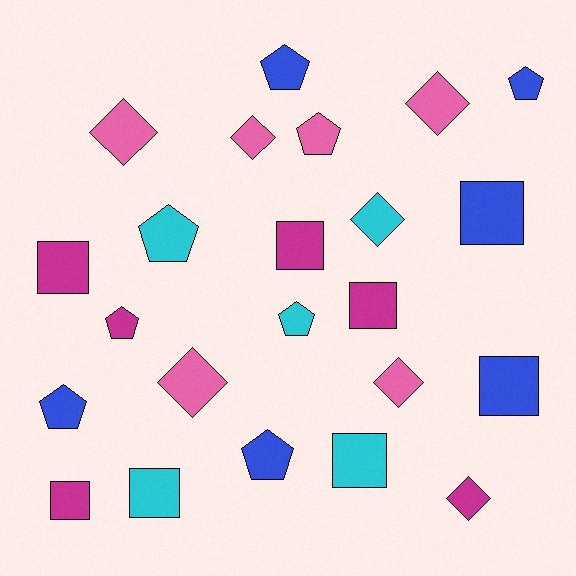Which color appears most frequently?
Magenta, with 6 objects.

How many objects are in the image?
There are 23 objects.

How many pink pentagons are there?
There is 1 pink pentagon.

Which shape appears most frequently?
Pentagon, with 8 objects.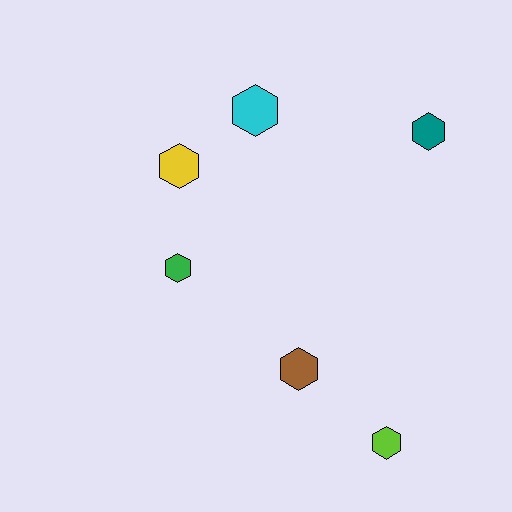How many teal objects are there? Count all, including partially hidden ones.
There is 1 teal object.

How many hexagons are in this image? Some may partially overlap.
There are 6 hexagons.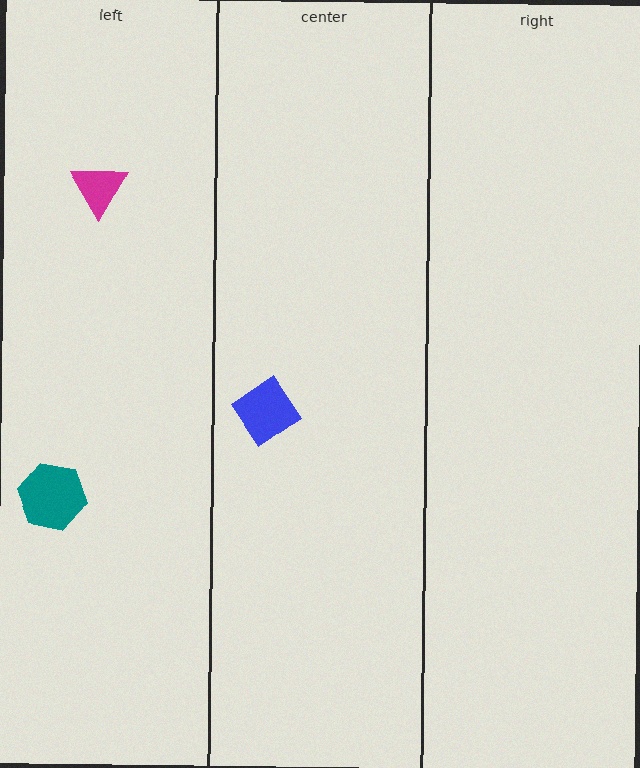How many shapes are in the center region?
1.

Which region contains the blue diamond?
The center region.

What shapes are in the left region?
The teal hexagon, the magenta triangle.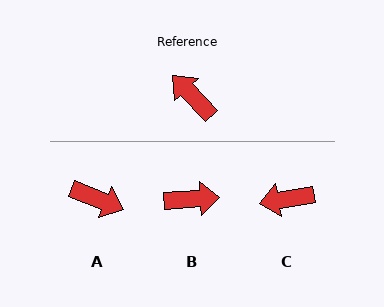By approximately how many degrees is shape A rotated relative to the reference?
Approximately 155 degrees clockwise.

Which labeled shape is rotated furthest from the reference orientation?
A, about 155 degrees away.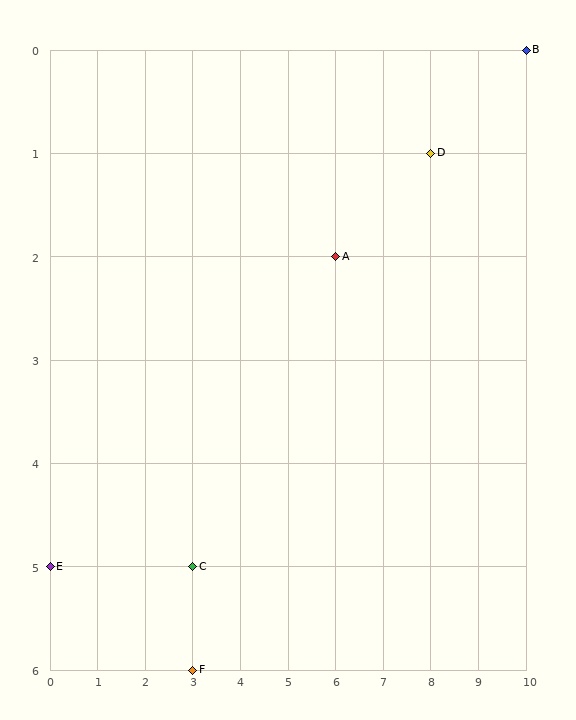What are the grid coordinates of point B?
Point B is at grid coordinates (10, 0).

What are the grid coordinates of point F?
Point F is at grid coordinates (3, 6).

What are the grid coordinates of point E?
Point E is at grid coordinates (0, 5).